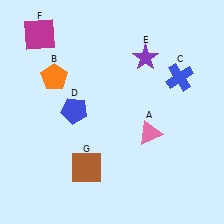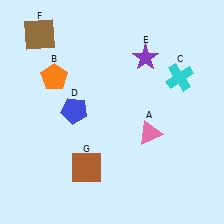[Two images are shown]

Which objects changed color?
C changed from blue to cyan. F changed from magenta to brown.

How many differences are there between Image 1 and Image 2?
There are 2 differences between the two images.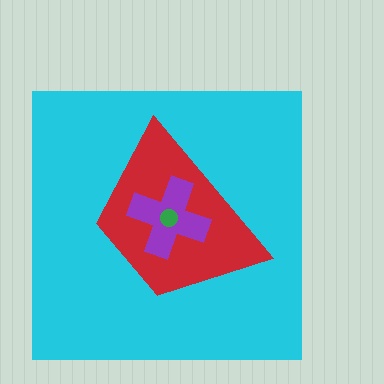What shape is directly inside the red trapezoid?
The purple cross.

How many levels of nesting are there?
4.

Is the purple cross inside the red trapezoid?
Yes.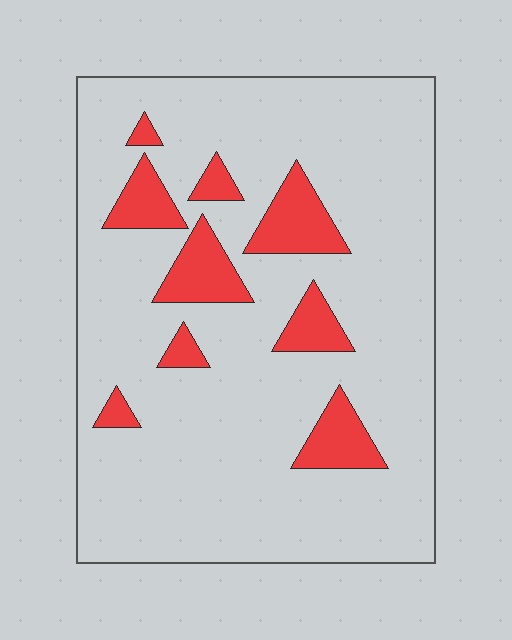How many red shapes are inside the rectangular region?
9.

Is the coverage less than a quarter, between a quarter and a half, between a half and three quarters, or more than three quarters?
Less than a quarter.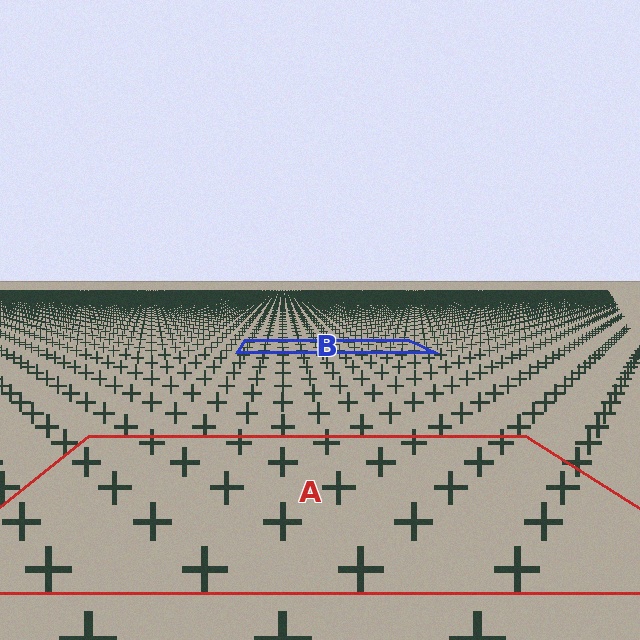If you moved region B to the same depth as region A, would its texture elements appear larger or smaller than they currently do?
They would appear larger. At a closer depth, the same texture elements are projected at a bigger on-screen size.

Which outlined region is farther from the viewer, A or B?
Region B is farther from the viewer — the texture elements inside it appear smaller and more densely packed.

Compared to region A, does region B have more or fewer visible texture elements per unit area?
Region B has more texture elements per unit area — they are packed more densely because it is farther away.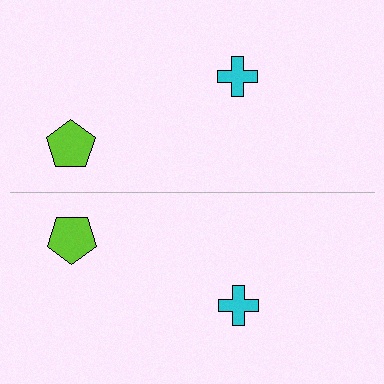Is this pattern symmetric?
Yes, this pattern has bilateral (reflection) symmetry.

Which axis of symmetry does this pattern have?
The pattern has a horizontal axis of symmetry running through the center of the image.